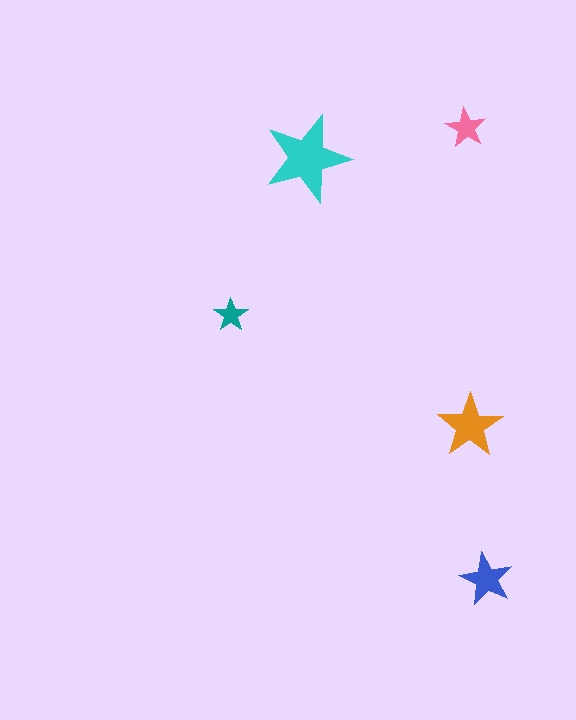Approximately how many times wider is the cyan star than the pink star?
About 2 times wider.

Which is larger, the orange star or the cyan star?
The cyan one.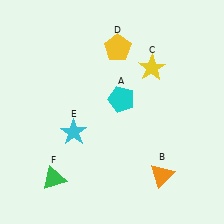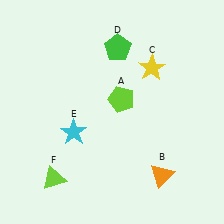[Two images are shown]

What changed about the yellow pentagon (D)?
In Image 1, D is yellow. In Image 2, it changed to green.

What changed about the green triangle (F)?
In Image 1, F is green. In Image 2, it changed to lime.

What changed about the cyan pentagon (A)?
In Image 1, A is cyan. In Image 2, it changed to lime.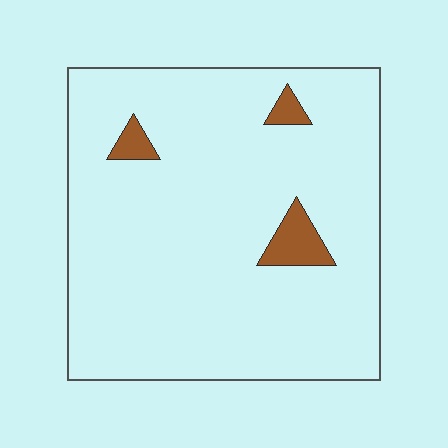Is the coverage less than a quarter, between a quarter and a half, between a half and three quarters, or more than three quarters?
Less than a quarter.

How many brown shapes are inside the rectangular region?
3.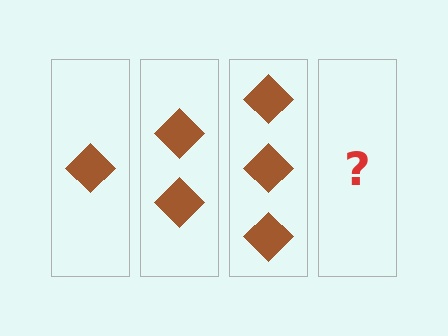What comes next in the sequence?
The next element should be 4 diamonds.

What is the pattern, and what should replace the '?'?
The pattern is that each step adds one more diamond. The '?' should be 4 diamonds.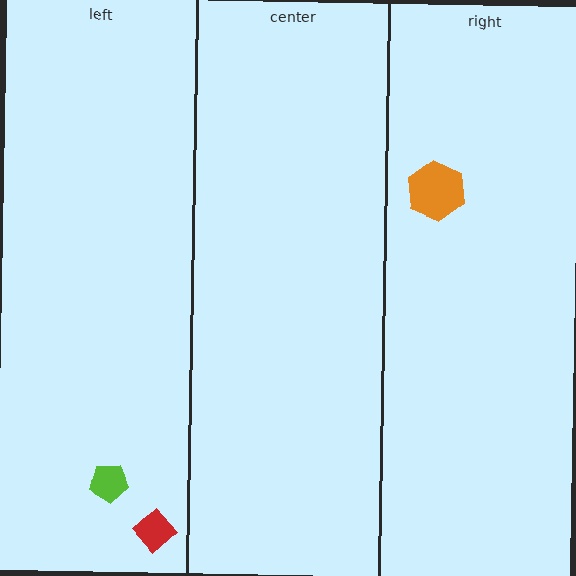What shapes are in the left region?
The red diamond, the lime pentagon.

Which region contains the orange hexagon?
The right region.